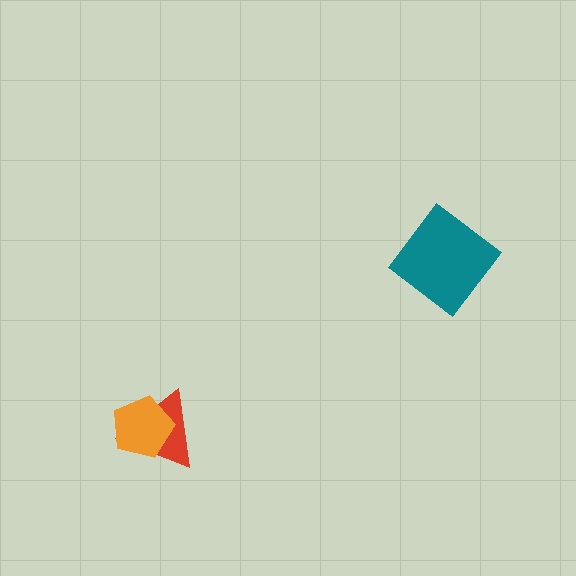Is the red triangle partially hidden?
Yes, it is partially covered by another shape.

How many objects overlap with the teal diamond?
0 objects overlap with the teal diamond.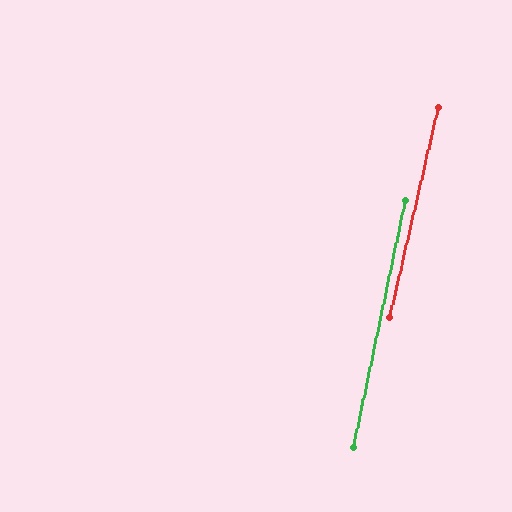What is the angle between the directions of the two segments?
Approximately 1 degree.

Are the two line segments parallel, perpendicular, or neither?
Parallel — their directions differ by only 1.1°.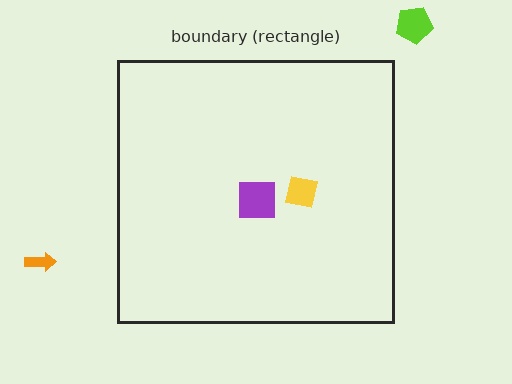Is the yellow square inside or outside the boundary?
Inside.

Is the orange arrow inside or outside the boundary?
Outside.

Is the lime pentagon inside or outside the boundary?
Outside.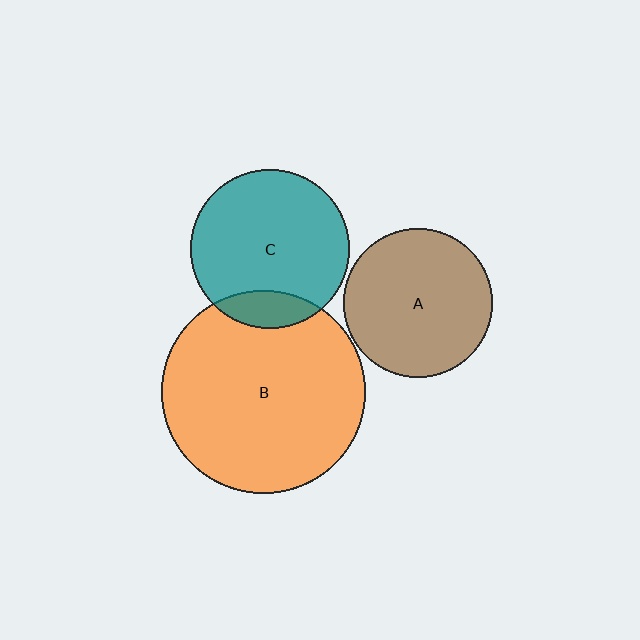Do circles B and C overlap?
Yes.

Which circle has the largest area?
Circle B (orange).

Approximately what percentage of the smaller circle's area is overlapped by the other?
Approximately 15%.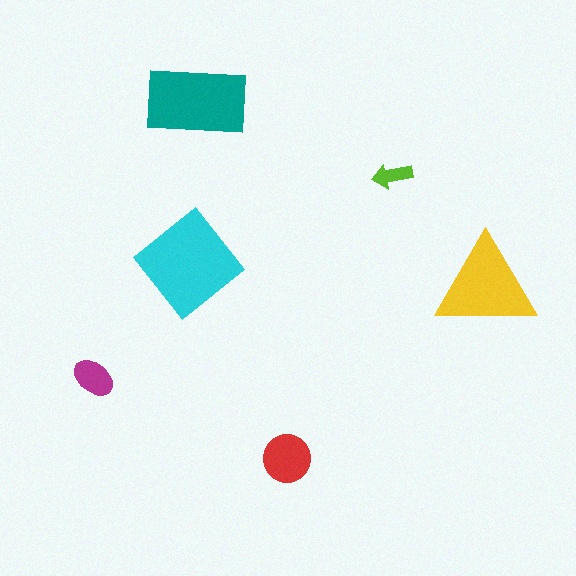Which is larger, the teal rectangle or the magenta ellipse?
The teal rectangle.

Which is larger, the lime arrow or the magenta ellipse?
The magenta ellipse.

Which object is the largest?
The cyan diamond.